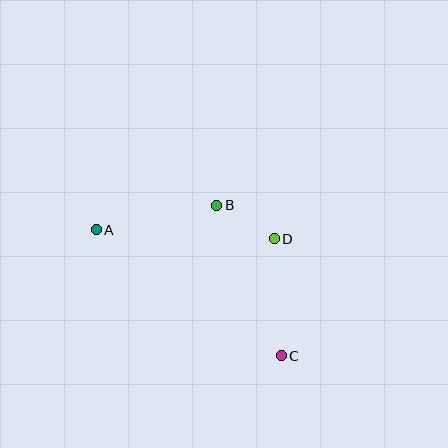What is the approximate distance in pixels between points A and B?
The distance between A and B is approximately 123 pixels.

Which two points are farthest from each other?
Points A and C are farthest from each other.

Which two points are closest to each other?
Points B and D are closest to each other.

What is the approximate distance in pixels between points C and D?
The distance between C and D is approximately 117 pixels.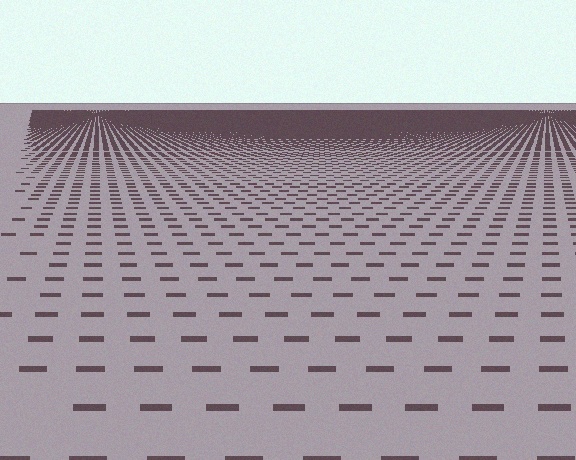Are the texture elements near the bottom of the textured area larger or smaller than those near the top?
Larger. Near the bottom, elements are closer to the viewer and appear at a bigger on-screen size.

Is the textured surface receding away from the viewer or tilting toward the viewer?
The surface is receding away from the viewer. Texture elements get smaller and denser toward the top.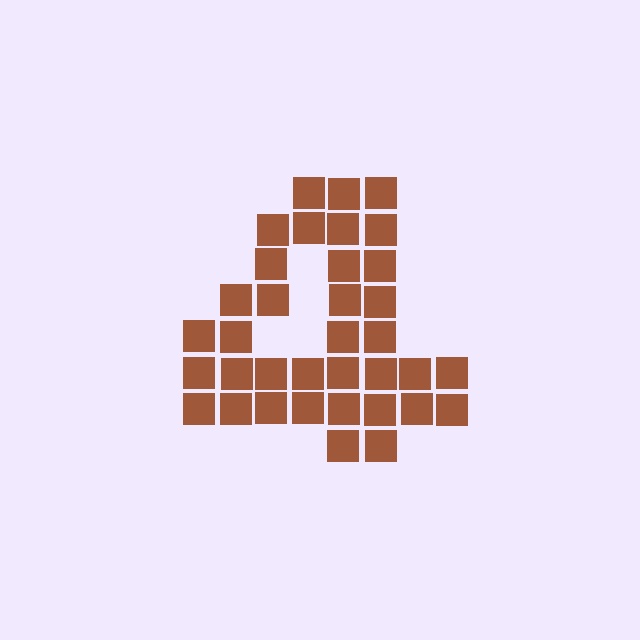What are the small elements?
The small elements are squares.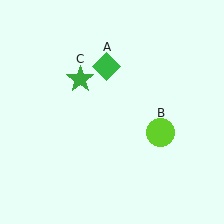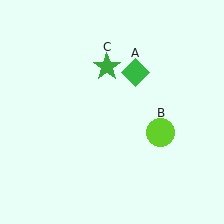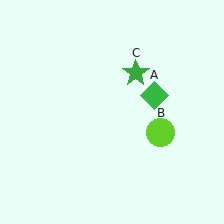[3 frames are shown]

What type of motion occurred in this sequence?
The green diamond (object A), green star (object C) rotated clockwise around the center of the scene.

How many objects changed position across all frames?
2 objects changed position: green diamond (object A), green star (object C).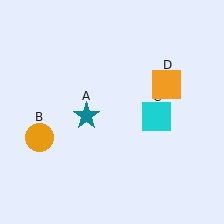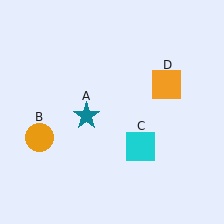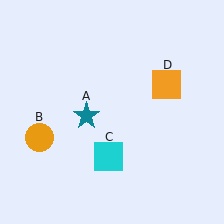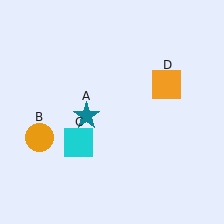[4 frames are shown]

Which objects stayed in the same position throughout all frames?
Teal star (object A) and orange circle (object B) and orange square (object D) remained stationary.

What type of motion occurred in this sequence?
The cyan square (object C) rotated clockwise around the center of the scene.